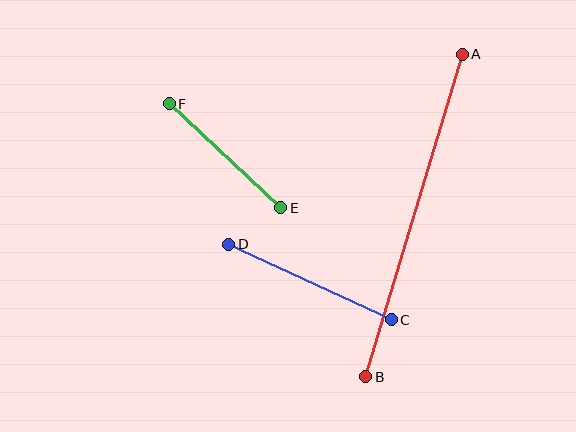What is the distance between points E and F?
The distance is approximately 153 pixels.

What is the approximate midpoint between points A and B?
The midpoint is at approximately (414, 215) pixels.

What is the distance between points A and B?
The distance is approximately 337 pixels.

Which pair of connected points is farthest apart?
Points A and B are farthest apart.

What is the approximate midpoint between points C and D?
The midpoint is at approximately (310, 282) pixels.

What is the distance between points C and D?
The distance is approximately 179 pixels.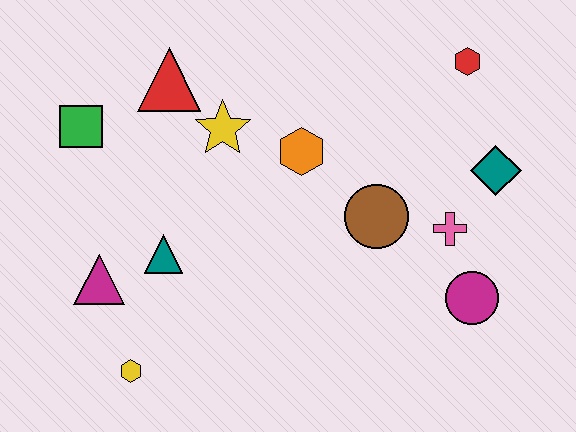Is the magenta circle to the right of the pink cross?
Yes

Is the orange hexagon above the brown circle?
Yes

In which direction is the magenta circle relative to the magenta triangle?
The magenta circle is to the right of the magenta triangle.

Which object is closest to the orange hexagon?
The yellow star is closest to the orange hexagon.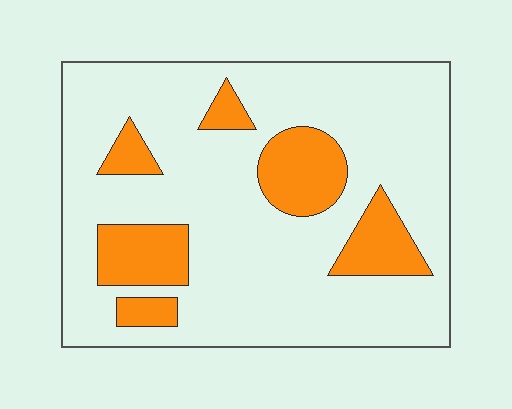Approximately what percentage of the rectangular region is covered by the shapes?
Approximately 20%.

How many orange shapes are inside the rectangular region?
6.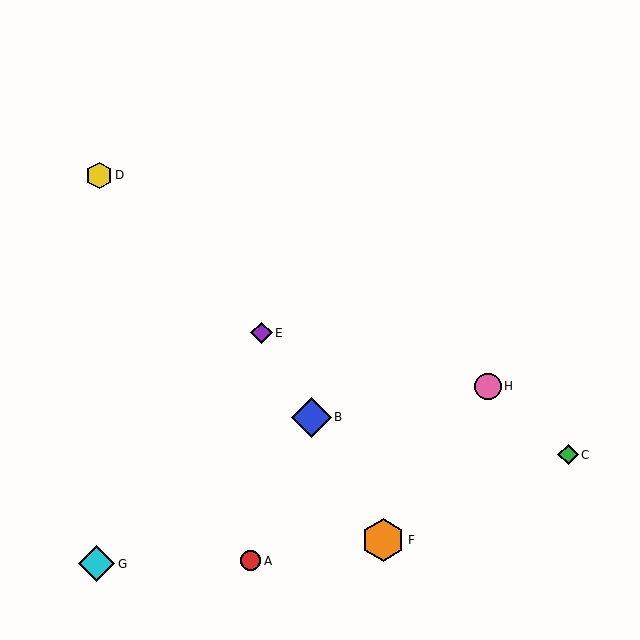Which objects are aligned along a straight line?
Objects B, E, F are aligned along a straight line.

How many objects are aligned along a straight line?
3 objects (B, E, F) are aligned along a straight line.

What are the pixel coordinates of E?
Object E is at (262, 333).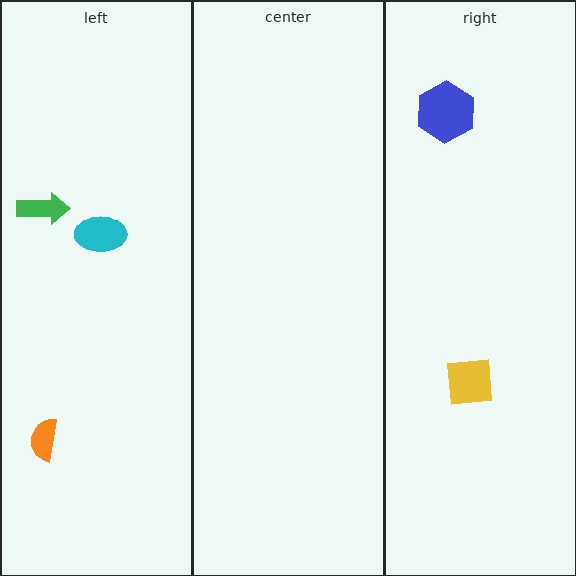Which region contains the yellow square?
The right region.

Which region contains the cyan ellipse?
The left region.